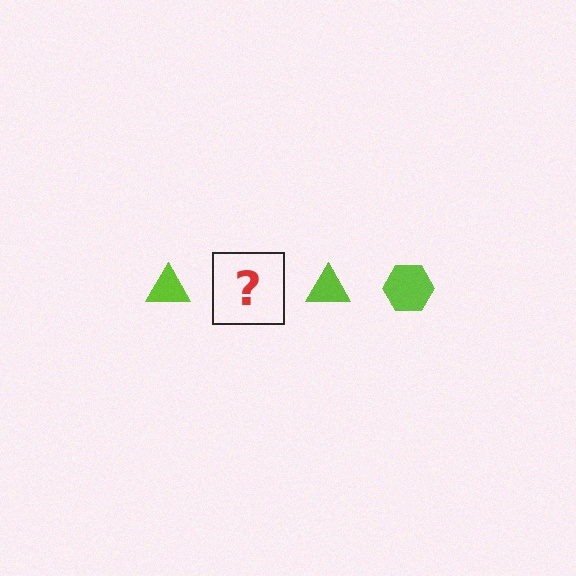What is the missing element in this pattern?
The missing element is a lime hexagon.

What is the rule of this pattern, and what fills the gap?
The rule is that the pattern cycles through triangle, hexagon shapes in lime. The gap should be filled with a lime hexagon.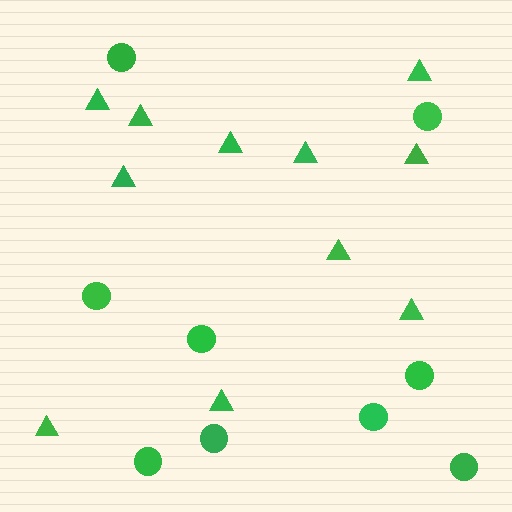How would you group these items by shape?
There are 2 groups: one group of triangles (11) and one group of circles (9).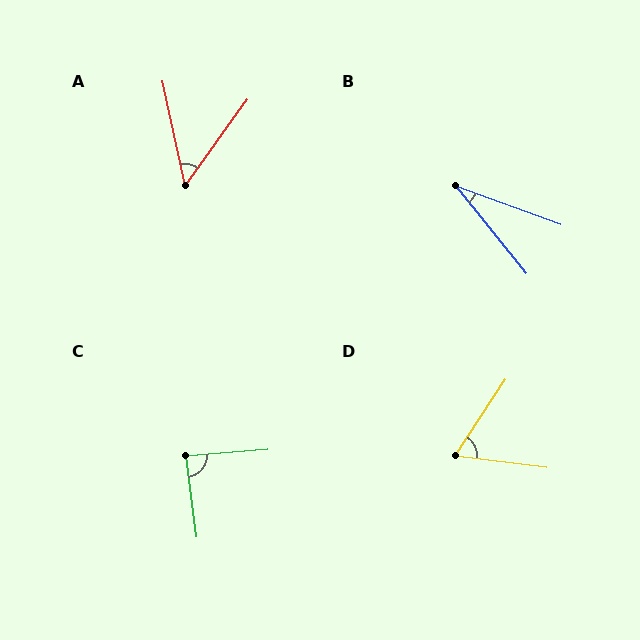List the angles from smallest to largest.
B (32°), A (48°), D (64°), C (87°).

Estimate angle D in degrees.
Approximately 64 degrees.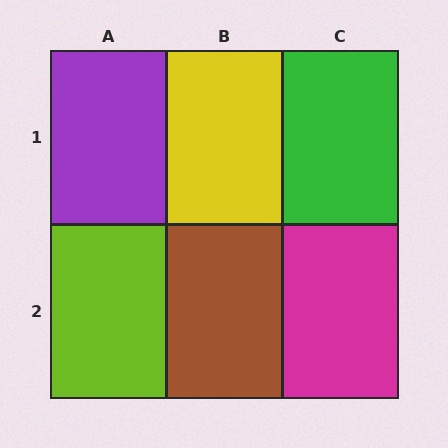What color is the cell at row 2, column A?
Lime.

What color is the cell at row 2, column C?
Magenta.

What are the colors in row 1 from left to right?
Purple, yellow, green.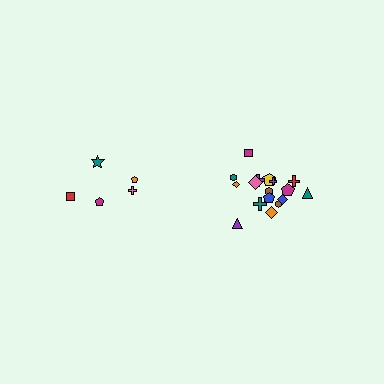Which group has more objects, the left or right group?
The right group.